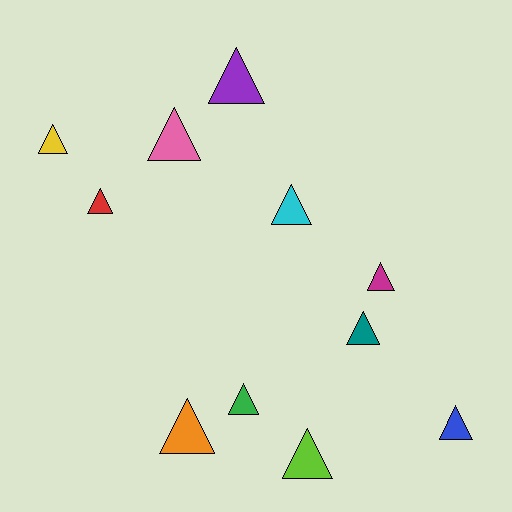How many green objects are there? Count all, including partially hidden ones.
There is 1 green object.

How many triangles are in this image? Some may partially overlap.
There are 11 triangles.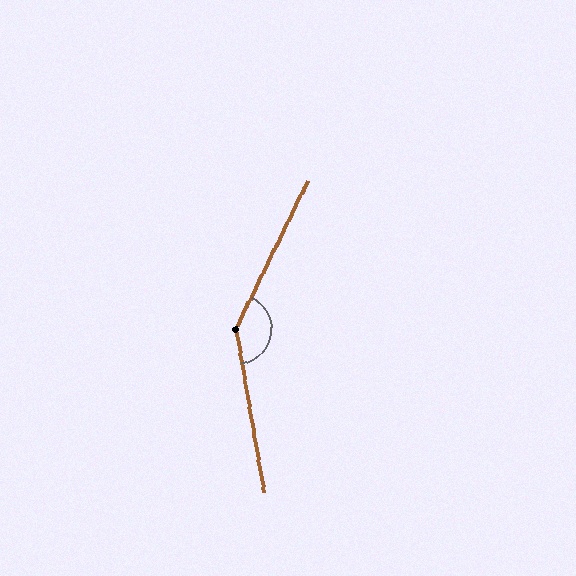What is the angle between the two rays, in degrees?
Approximately 145 degrees.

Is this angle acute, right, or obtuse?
It is obtuse.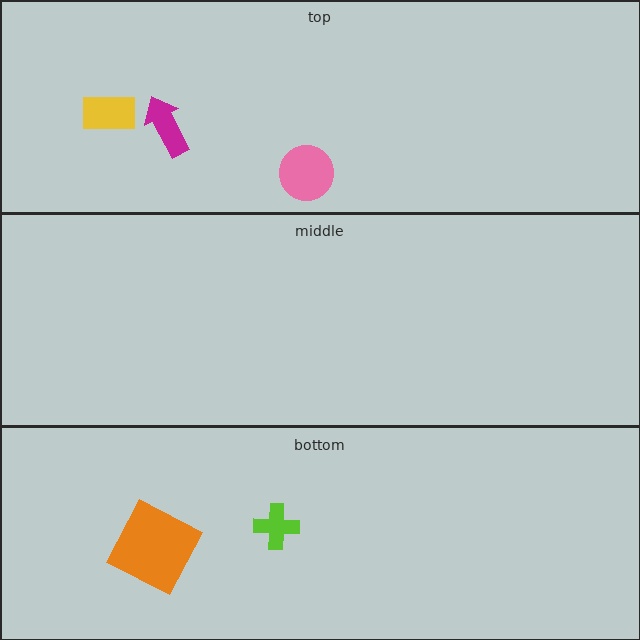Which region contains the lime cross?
The bottom region.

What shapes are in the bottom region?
The orange square, the lime cross.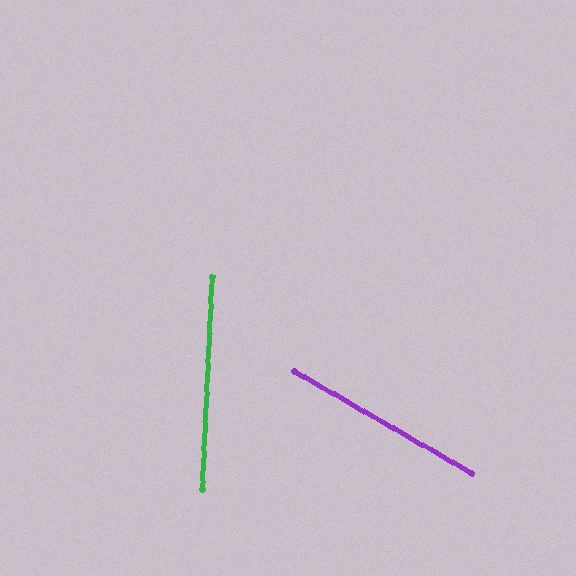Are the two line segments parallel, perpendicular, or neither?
Neither parallel nor perpendicular — they differ by about 63°.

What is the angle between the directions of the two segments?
Approximately 63 degrees.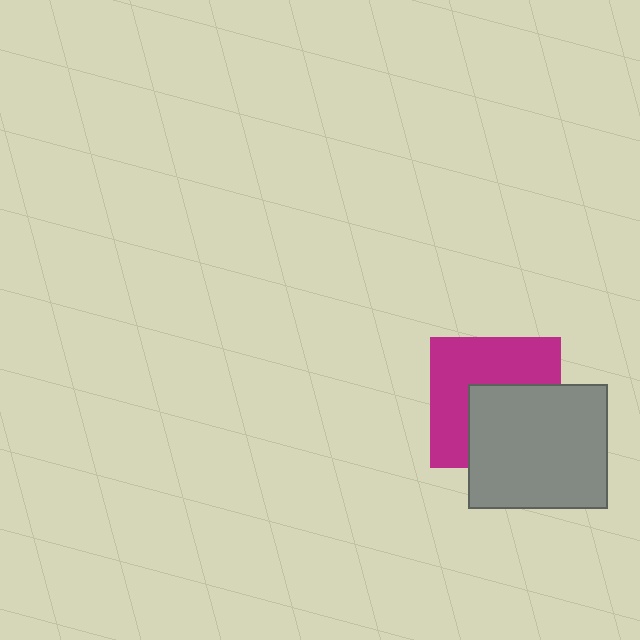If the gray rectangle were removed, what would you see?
You would see the complete magenta square.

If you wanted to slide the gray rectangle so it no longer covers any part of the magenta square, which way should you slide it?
Slide it toward the lower-right — that is the most direct way to separate the two shapes.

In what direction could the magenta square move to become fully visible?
The magenta square could move toward the upper-left. That would shift it out from behind the gray rectangle entirely.